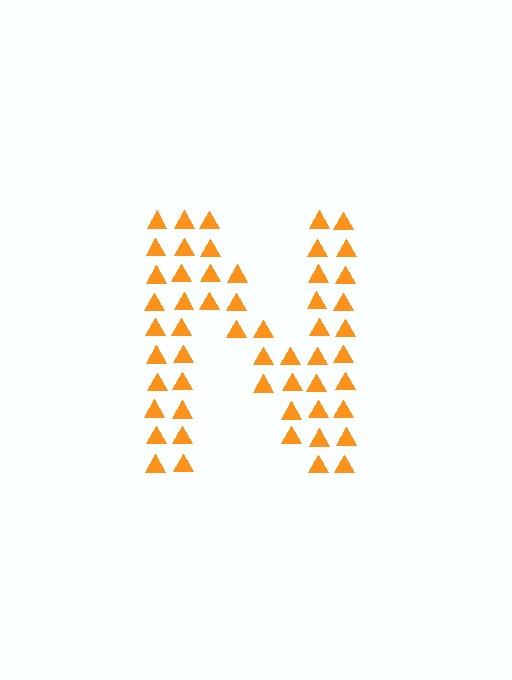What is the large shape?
The large shape is the letter N.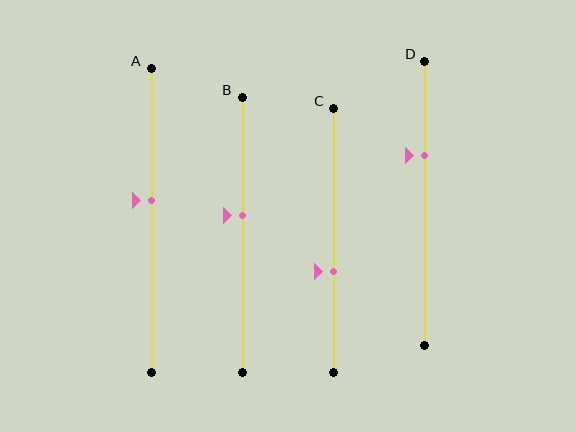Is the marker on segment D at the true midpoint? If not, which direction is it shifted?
No, the marker on segment D is shifted upward by about 17% of the segment length.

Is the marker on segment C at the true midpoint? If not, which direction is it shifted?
No, the marker on segment C is shifted downward by about 12% of the segment length.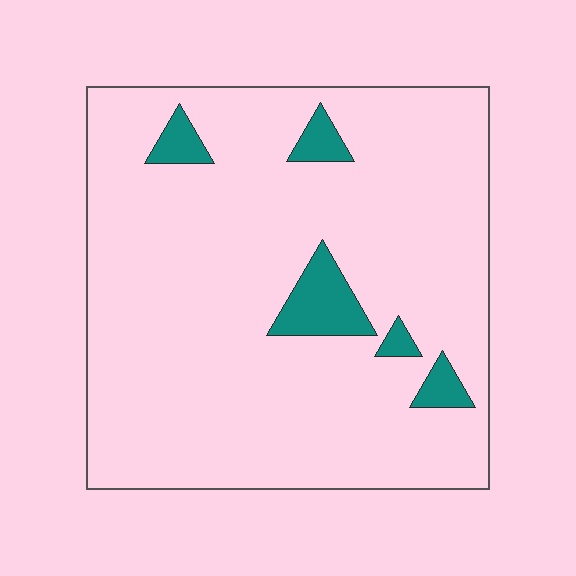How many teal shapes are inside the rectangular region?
5.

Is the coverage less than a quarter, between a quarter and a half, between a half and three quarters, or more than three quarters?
Less than a quarter.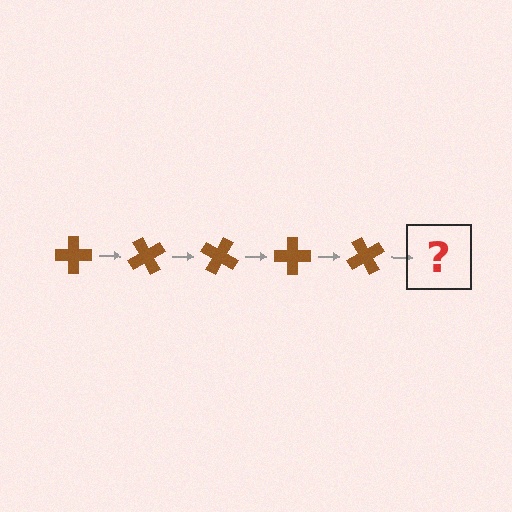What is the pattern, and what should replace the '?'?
The pattern is that the cross rotates 60 degrees each step. The '?' should be a brown cross rotated 300 degrees.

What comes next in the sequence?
The next element should be a brown cross rotated 300 degrees.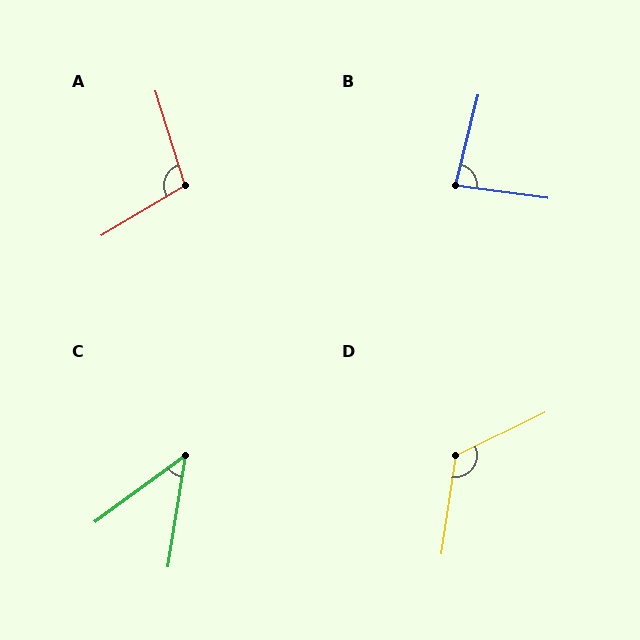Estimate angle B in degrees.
Approximately 83 degrees.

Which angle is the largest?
D, at approximately 125 degrees.